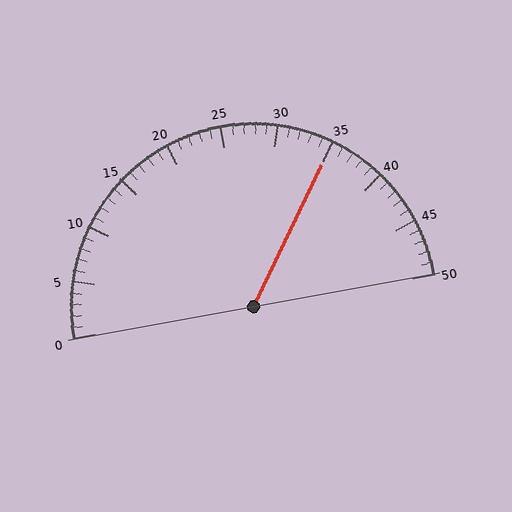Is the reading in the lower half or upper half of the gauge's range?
The reading is in the upper half of the range (0 to 50).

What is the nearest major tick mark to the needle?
The nearest major tick mark is 35.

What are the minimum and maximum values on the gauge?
The gauge ranges from 0 to 50.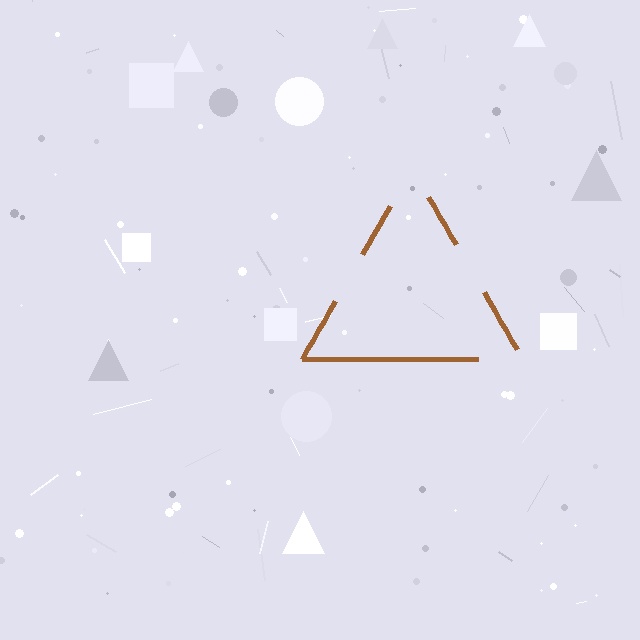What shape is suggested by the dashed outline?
The dashed outline suggests a triangle.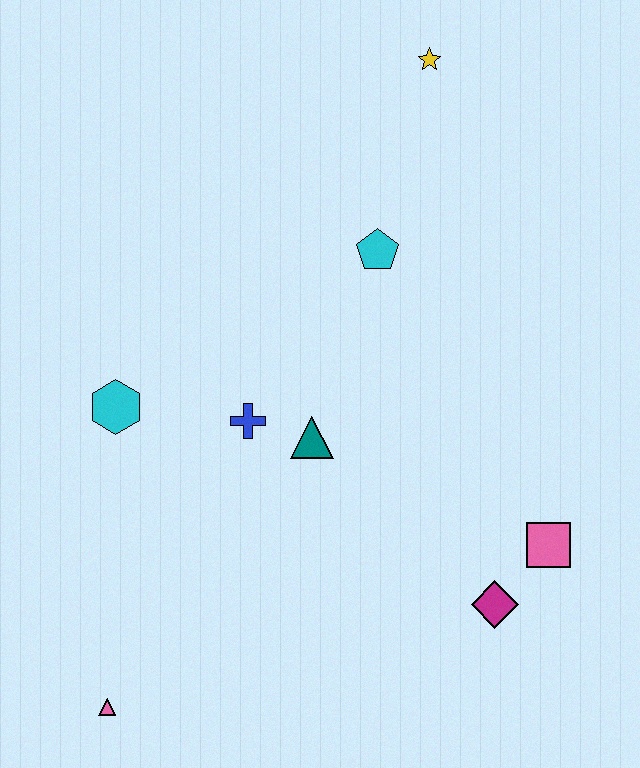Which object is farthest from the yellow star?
The pink triangle is farthest from the yellow star.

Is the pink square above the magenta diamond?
Yes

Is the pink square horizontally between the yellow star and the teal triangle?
No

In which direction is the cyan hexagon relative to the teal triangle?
The cyan hexagon is to the left of the teal triangle.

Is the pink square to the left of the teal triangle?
No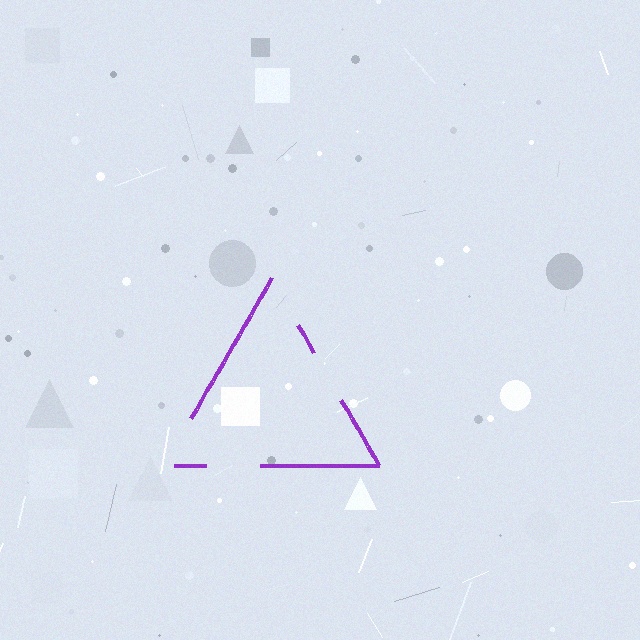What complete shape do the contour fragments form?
The contour fragments form a triangle.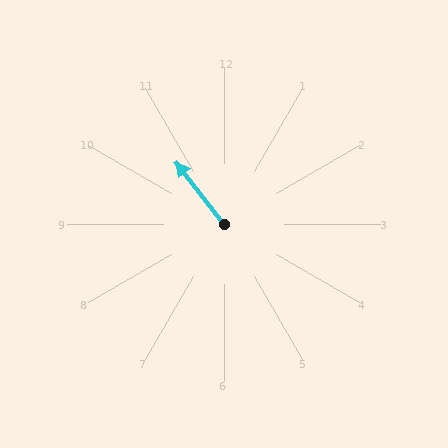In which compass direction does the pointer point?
Northwest.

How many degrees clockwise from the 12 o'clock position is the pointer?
Approximately 322 degrees.